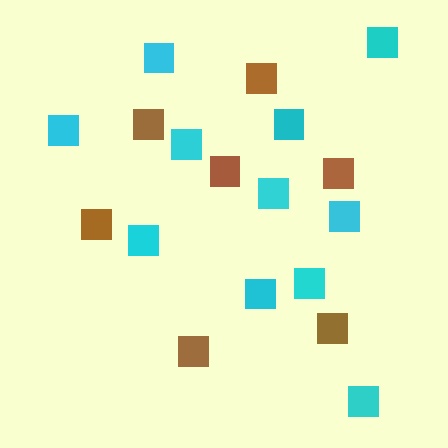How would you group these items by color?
There are 2 groups: one group of brown squares (7) and one group of cyan squares (11).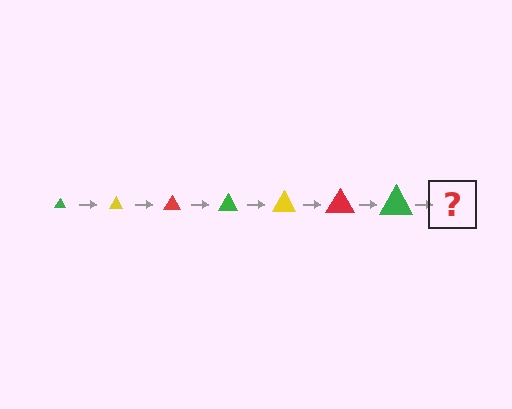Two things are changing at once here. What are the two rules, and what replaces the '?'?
The two rules are that the triangle grows larger each step and the color cycles through green, yellow, and red. The '?' should be a yellow triangle, larger than the previous one.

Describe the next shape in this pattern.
It should be a yellow triangle, larger than the previous one.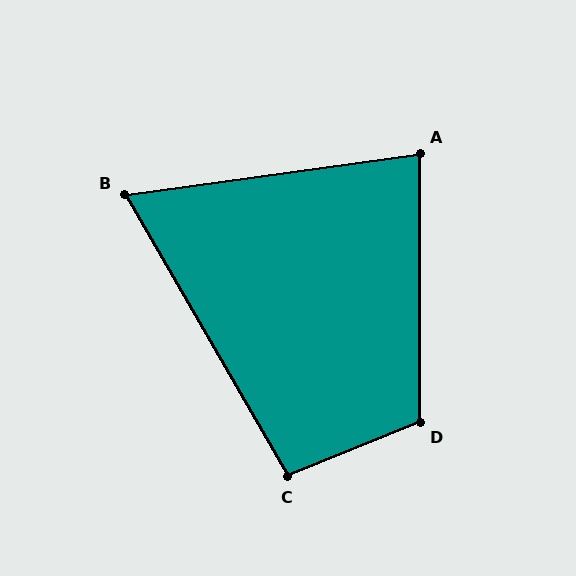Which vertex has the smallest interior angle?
B, at approximately 68 degrees.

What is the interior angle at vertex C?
Approximately 98 degrees (obtuse).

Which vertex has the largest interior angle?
D, at approximately 112 degrees.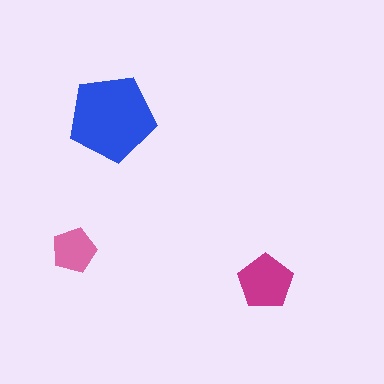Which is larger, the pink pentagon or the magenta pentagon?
The magenta one.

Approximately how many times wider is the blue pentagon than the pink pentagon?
About 2 times wider.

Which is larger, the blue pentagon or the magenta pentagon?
The blue one.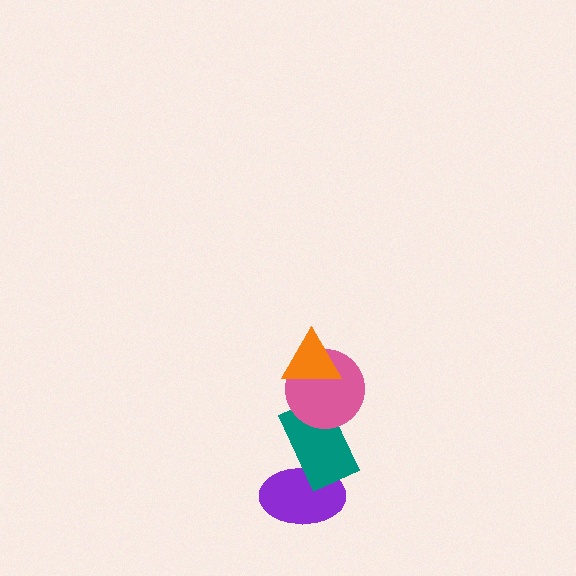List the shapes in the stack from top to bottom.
From top to bottom: the orange triangle, the pink circle, the teal rectangle, the purple ellipse.